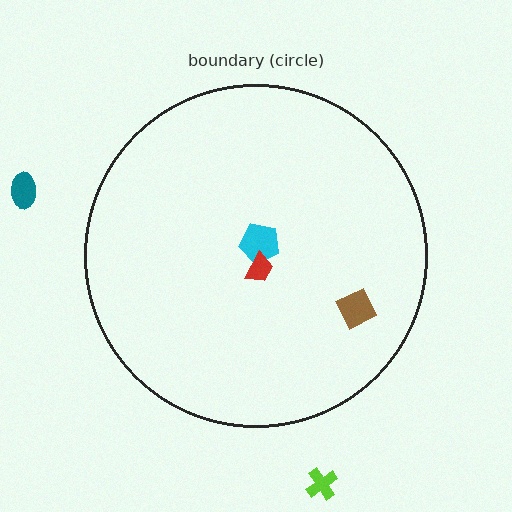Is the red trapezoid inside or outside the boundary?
Inside.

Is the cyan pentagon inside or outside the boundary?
Inside.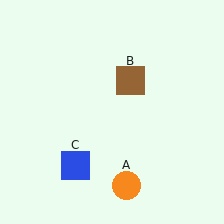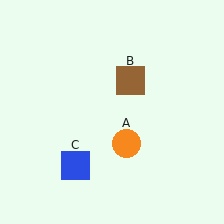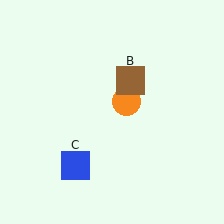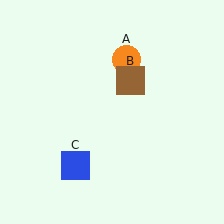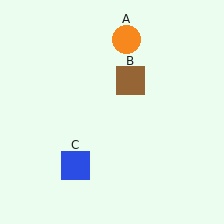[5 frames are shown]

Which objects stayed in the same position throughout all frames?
Brown square (object B) and blue square (object C) remained stationary.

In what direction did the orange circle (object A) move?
The orange circle (object A) moved up.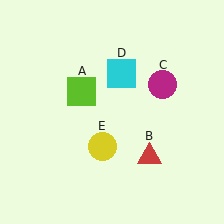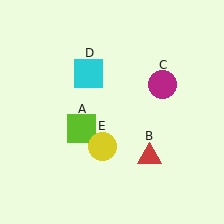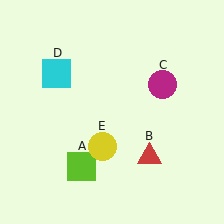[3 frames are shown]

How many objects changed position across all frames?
2 objects changed position: lime square (object A), cyan square (object D).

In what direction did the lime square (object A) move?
The lime square (object A) moved down.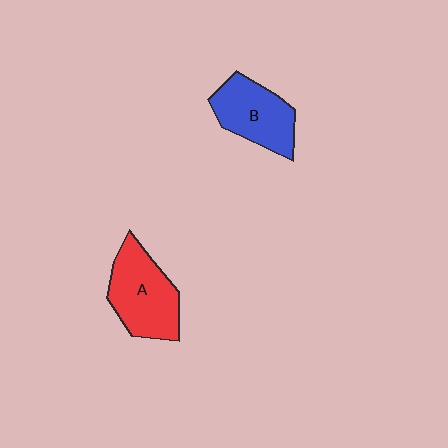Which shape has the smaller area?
Shape B (blue).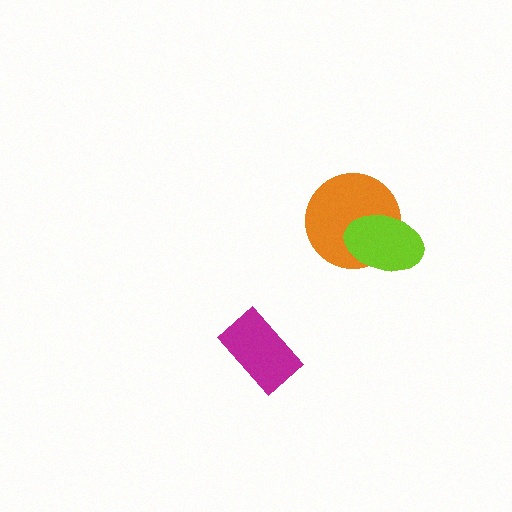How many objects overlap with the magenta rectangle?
0 objects overlap with the magenta rectangle.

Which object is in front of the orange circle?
The lime ellipse is in front of the orange circle.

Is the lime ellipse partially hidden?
No, no other shape covers it.